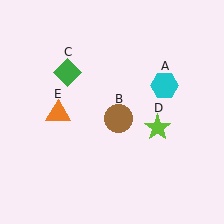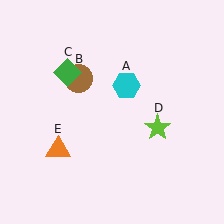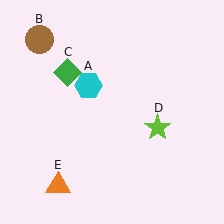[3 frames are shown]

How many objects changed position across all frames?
3 objects changed position: cyan hexagon (object A), brown circle (object B), orange triangle (object E).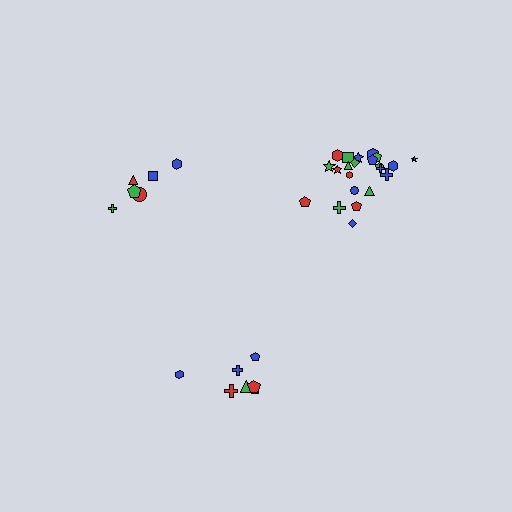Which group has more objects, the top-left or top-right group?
The top-right group.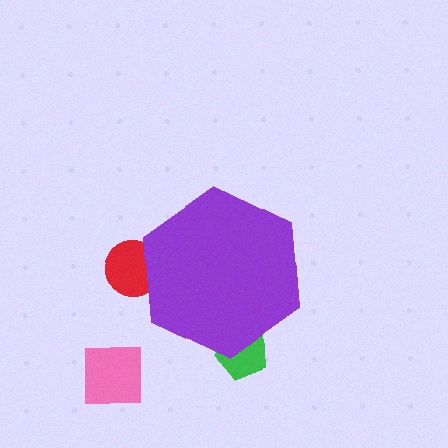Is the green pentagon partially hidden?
Yes, the green pentagon is partially hidden behind the purple hexagon.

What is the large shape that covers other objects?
A purple hexagon.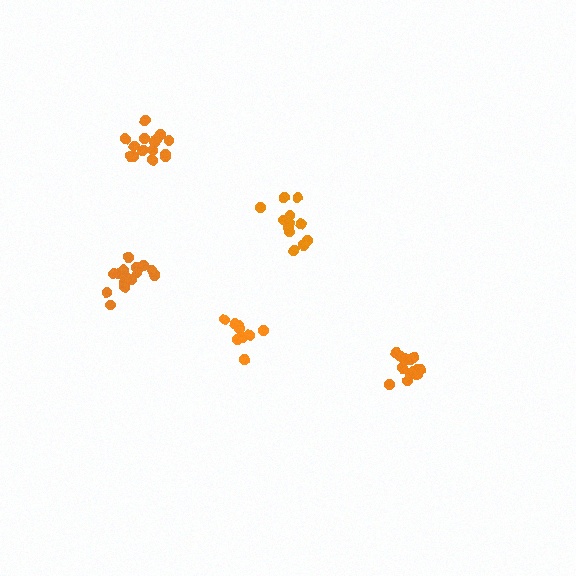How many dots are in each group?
Group 1: 15 dots, Group 2: 14 dots, Group 3: 12 dots, Group 4: 9 dots, Group 5: 15 dots (65 total).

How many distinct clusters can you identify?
There are 5 distinct clusters.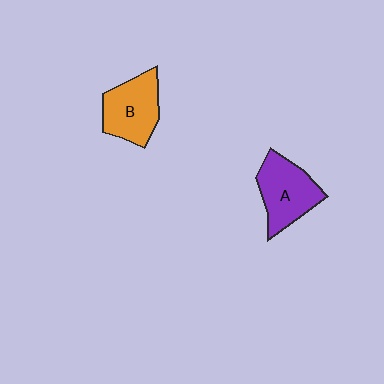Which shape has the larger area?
Shape A (purple).